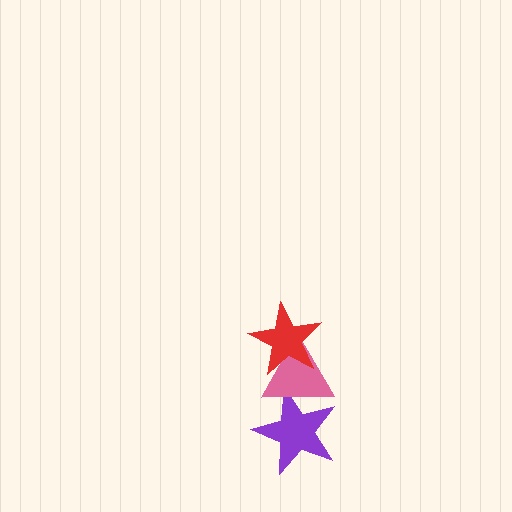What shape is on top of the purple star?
The pink triangle is on top of the purple star.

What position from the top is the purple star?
The purple star is 3rd from the top.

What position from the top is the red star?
The red star is 1st from the top.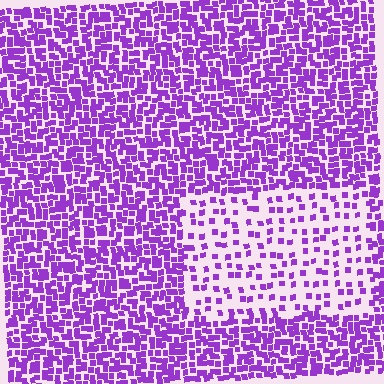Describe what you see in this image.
The image contains small purple elements arranged at two different densities. A rectangle-shaped region is visible where the elements are less densely packed than the surrounding area.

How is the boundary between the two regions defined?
The boundary is defined by a change in element density (approximately 2.7x ratio). All elements are the same color, size, and shape.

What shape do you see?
I see a rectangle.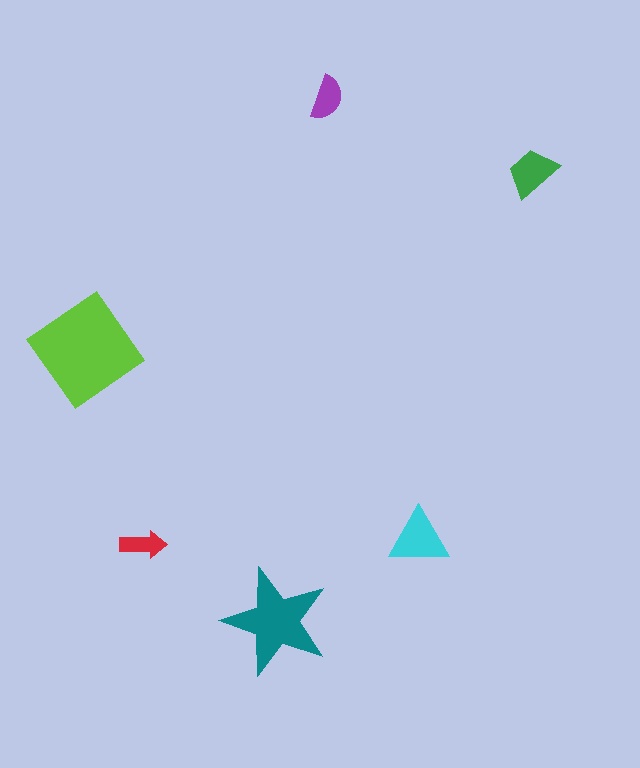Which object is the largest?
The lime diamond.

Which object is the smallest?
The red arrow.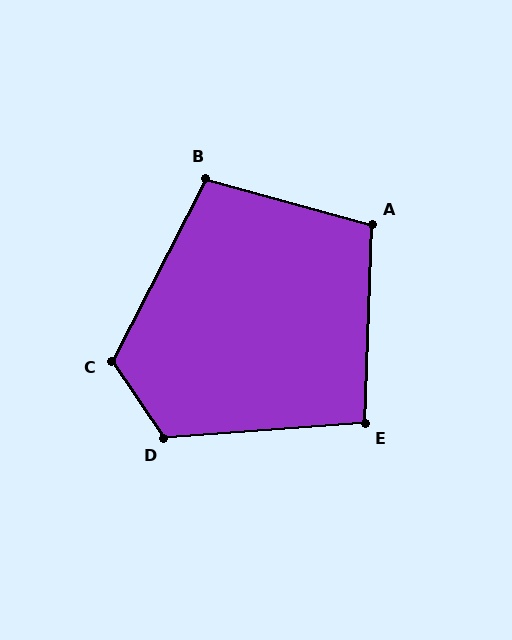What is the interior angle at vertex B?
Approximately 102 degrees (obtuse).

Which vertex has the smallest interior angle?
E, at approximately 96 degrees.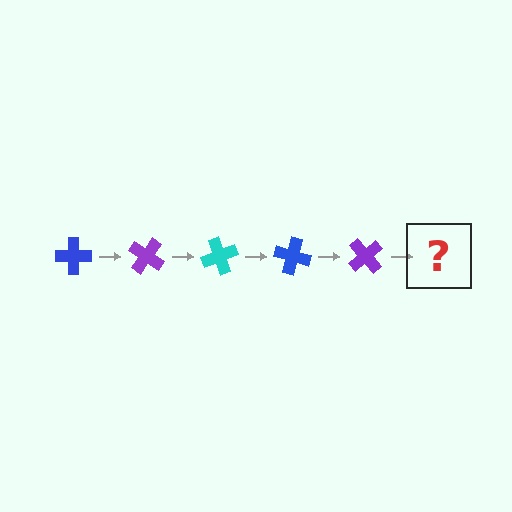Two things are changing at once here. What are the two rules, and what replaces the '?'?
The two rules are that it rotates 35 degrees each step and the color cycles through blue, purple, and cyan. The '?' should be a cyan cross, rotated 175 degrees from the start.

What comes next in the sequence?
The next element should be a cyan cross, rotated 175 degrees from the start.